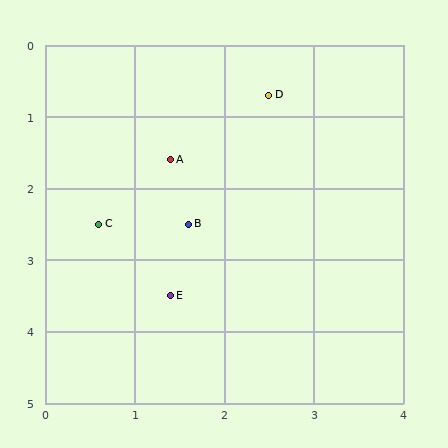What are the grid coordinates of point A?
Point A is at approximately (1.4, 1.6).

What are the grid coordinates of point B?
Point B is at approximately (1.6, 2.5).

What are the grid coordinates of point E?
Point E is at approximately (1.4, 3.5).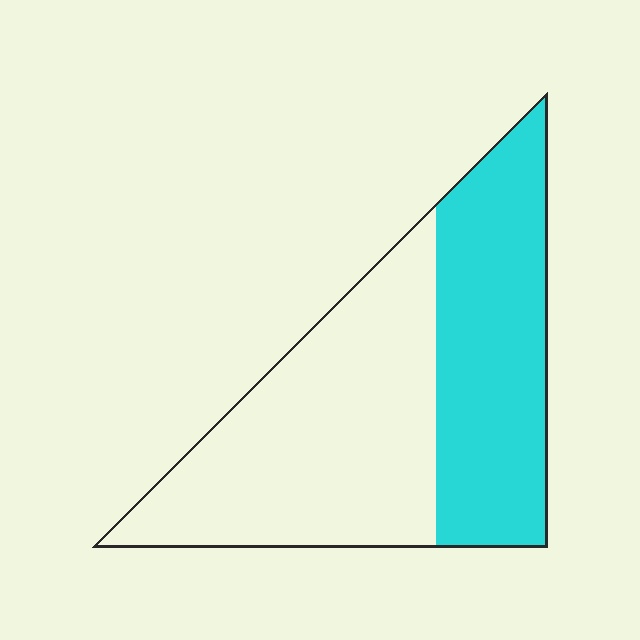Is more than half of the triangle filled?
No.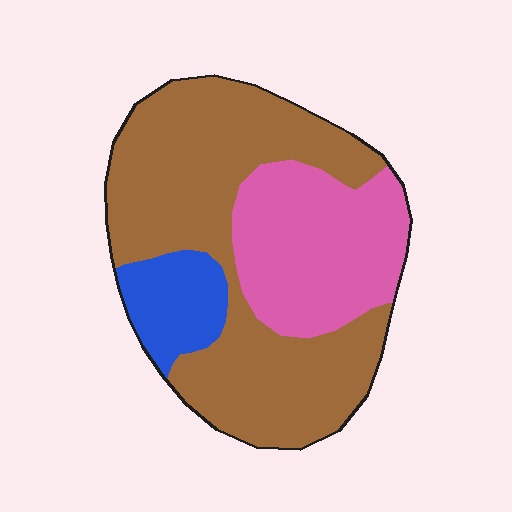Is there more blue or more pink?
Pink.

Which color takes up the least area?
Blue, at roughly 10%.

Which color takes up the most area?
Brown, at roughly 60%.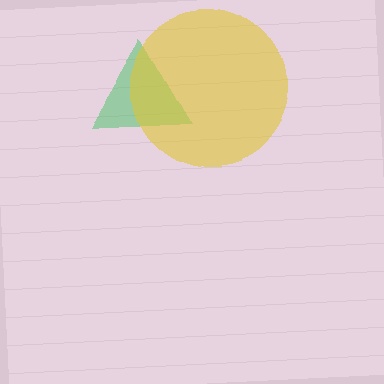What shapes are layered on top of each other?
The layered shapes are: a green triangle, a yellow circle.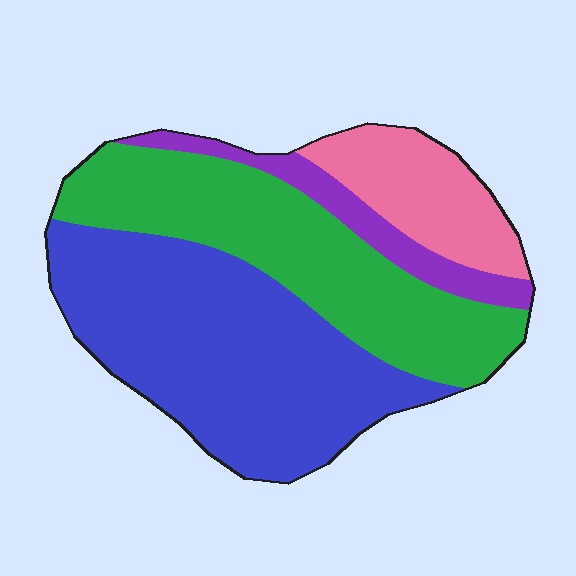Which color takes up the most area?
Blue, at roughly 45%.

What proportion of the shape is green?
Green takes up about one third (1/3) of the shape.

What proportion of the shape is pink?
Pink covers roughly 15% of the shape.